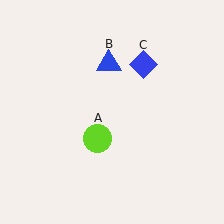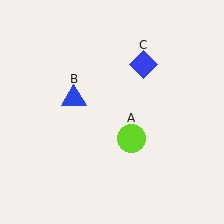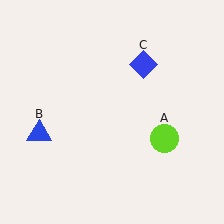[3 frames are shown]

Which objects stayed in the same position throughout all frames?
Blue diamond (object C) remained stationary.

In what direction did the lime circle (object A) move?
The lime circle (object A) moved right.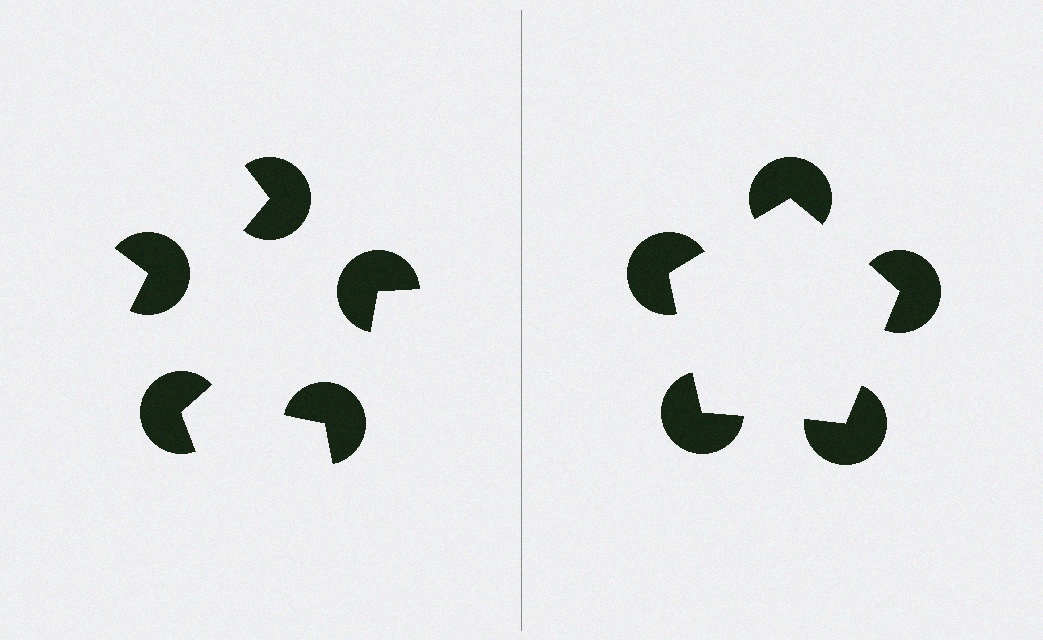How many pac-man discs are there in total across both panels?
10 — 5 on each side.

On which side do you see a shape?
An illusory pentagon appears on the right side. On the left side the wedge cuts are rotated, so no coherent shape forms.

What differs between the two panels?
The pac-man discs are positioned identically on both sides; only the wedge orientations differ. On the right they align to a pentagon; on the left they are misaligned.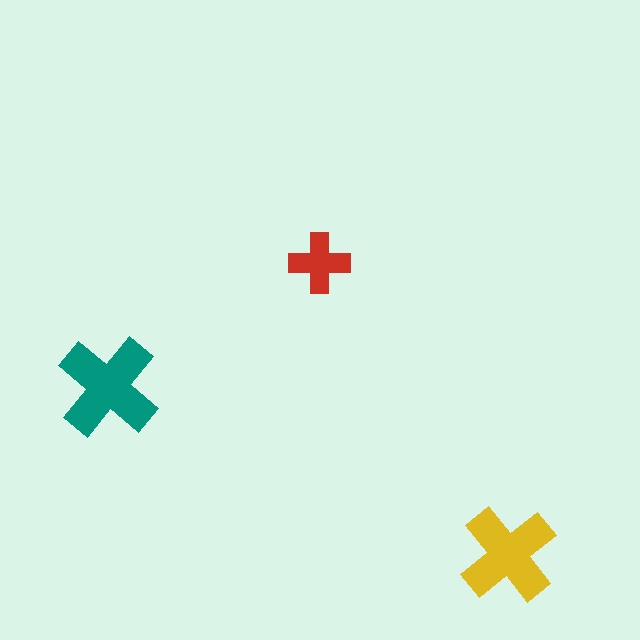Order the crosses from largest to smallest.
the teal one, the yellow one, the red one.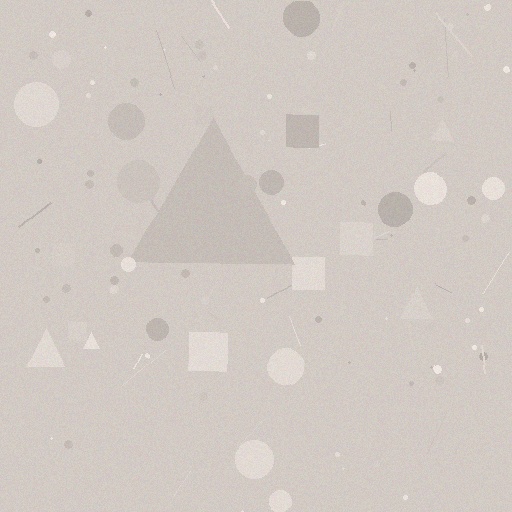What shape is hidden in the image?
A triangle is hidden in the image.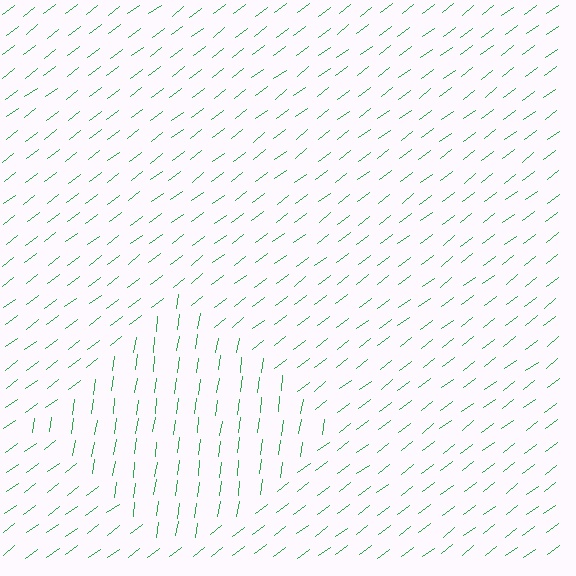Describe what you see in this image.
The image is filled with small green line segments. A diamond region in the image has lines oriented differently from the surrounding lines, creating a visible texture boundary.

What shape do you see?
I see a diamond.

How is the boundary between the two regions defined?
The boundary is defined purely by a change in line orientation (approximately 45 degrees difference). All lines are the same color and thickness.